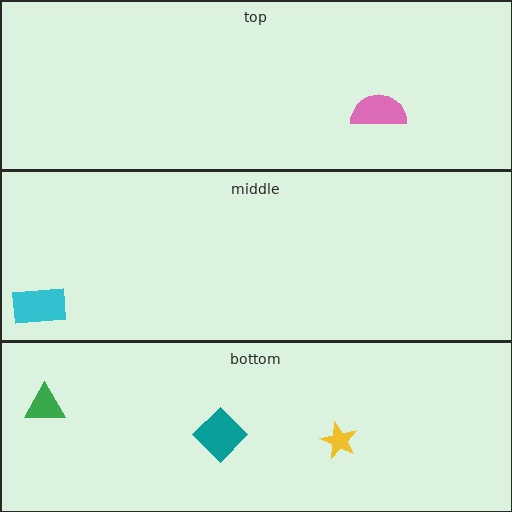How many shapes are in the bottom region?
3.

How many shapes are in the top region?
1.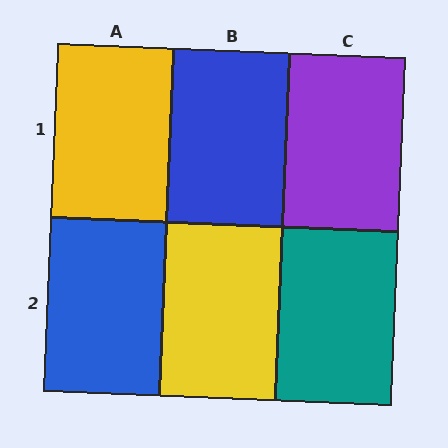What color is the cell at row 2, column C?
Teal.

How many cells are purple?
1 cell is purple.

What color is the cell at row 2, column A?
Blue.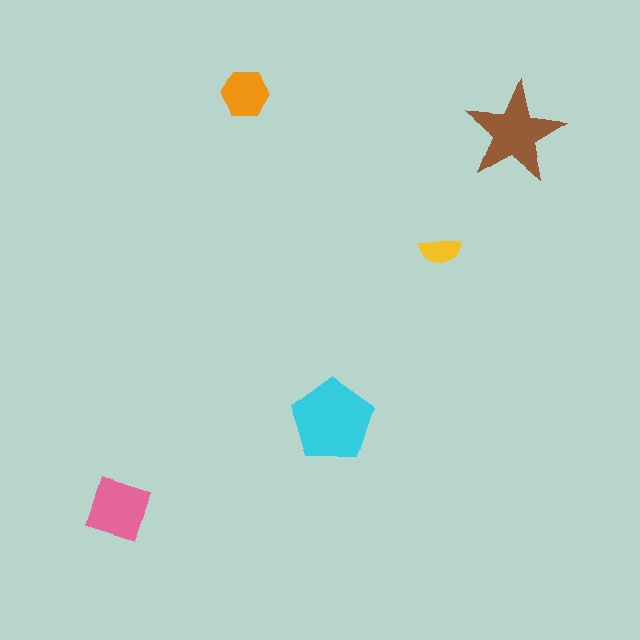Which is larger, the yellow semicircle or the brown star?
The brown star.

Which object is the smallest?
The yellow semicircle.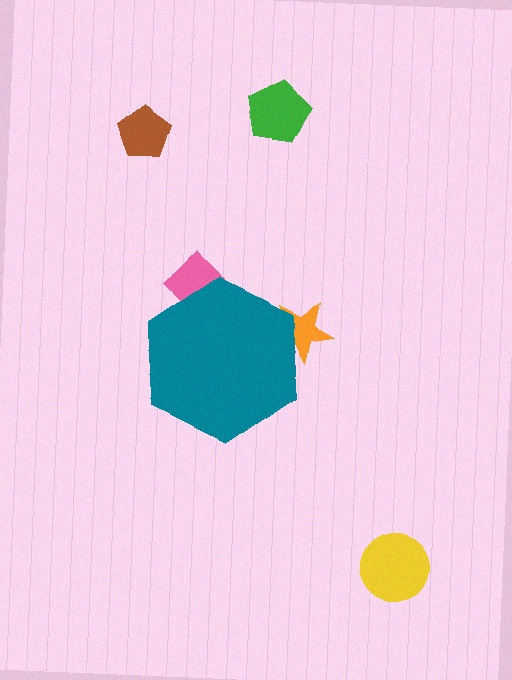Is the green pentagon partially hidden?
No, the green pentagon is fully visible.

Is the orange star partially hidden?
Yes, the orange star is partially hidden behind the teal hexagon.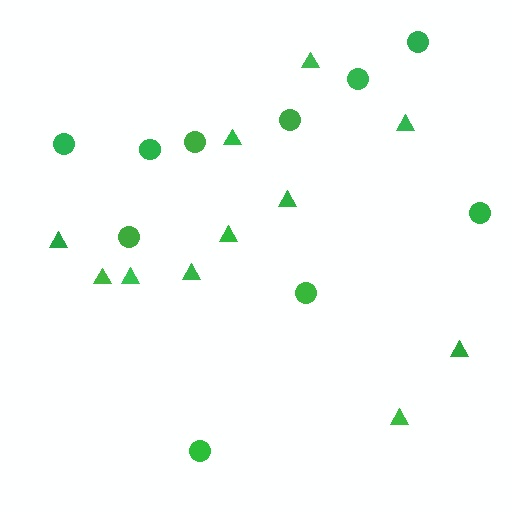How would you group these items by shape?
There are 2 groups: one group of circles (10) and one group of triangles (11).